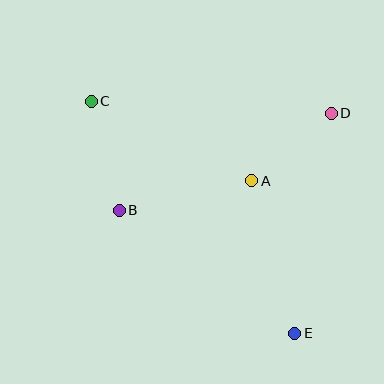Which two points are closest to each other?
Points A and D are closest to each other.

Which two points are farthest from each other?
Points C and E are farthest from each other.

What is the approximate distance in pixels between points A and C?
The distance between A and C is approximately 179 pixels.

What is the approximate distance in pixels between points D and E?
The distance between D and E is approximately 223 pixels.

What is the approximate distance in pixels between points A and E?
The distance between A and E is approximately 159 pixels.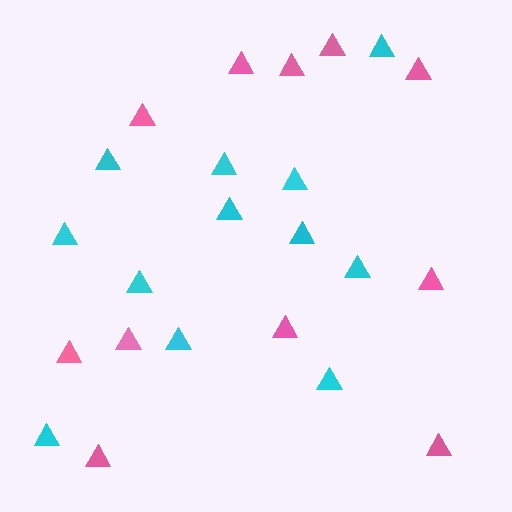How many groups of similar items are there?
There are 2 groups: one group of pink triangles (11) and one group of cyan triangles (12).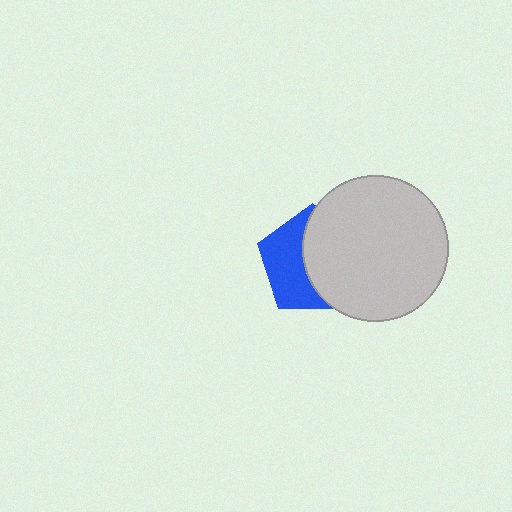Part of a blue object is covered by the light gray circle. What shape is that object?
It is a pentagon.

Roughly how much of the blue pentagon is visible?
About half of it is visible (roughly 46%).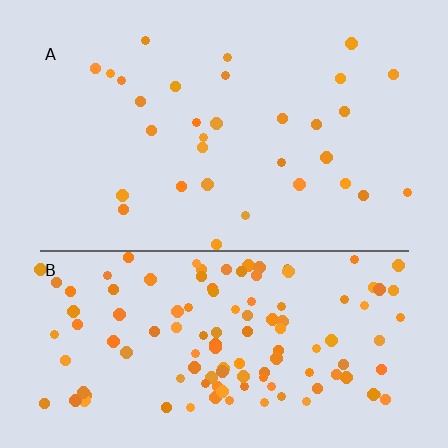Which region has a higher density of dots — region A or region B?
B (the bottom).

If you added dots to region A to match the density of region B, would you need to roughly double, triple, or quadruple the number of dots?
Approximately quadruple.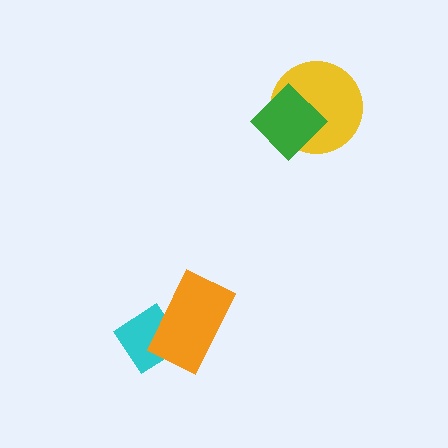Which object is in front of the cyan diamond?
The orange rectangle is in front of the cyan diamond.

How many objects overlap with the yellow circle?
1 object overlaps with the yellow circle.